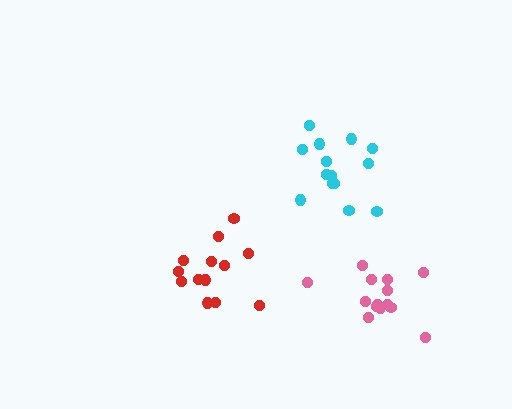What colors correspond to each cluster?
The clusters are colored: cyan, red, pink.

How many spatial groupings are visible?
There are 3 spatial groupings.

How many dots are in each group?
Group 1: 14 dots, Group 2: 13 dots, Group 3: 14 dots (41 total).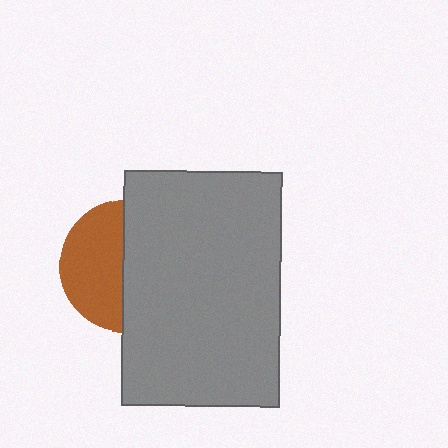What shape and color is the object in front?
The object in front is a gray rectangle.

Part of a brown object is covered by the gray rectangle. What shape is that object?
It is a circle.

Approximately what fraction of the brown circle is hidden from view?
Roughly 53% of the brown circle is hidden behind the gray rectangle.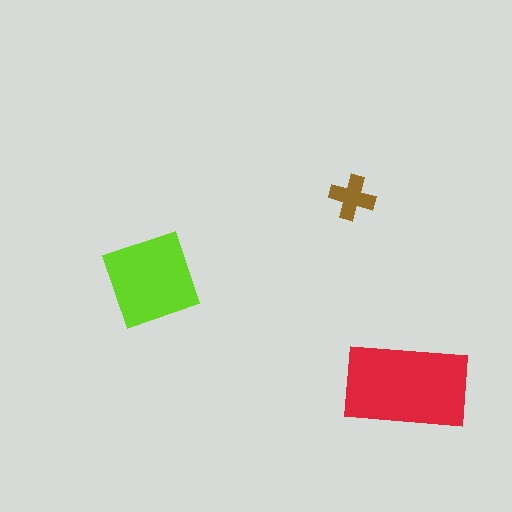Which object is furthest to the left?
The lime square is leftmost.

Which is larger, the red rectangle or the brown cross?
The red rectangle.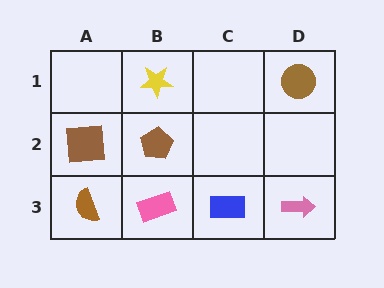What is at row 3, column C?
A blue rectangle.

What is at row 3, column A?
A brown semicircle.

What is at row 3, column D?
A pink arrow.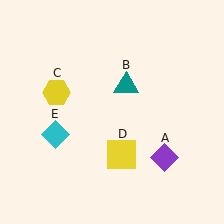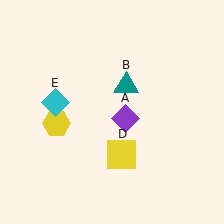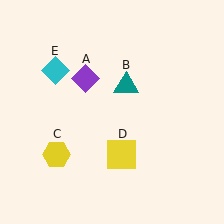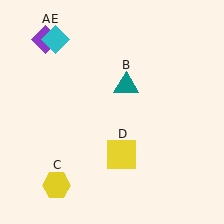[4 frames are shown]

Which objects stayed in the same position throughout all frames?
Teal triangle (object B) and yellow square (object D) remained stationary.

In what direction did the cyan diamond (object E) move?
The cyan diamond (object E) moved up.